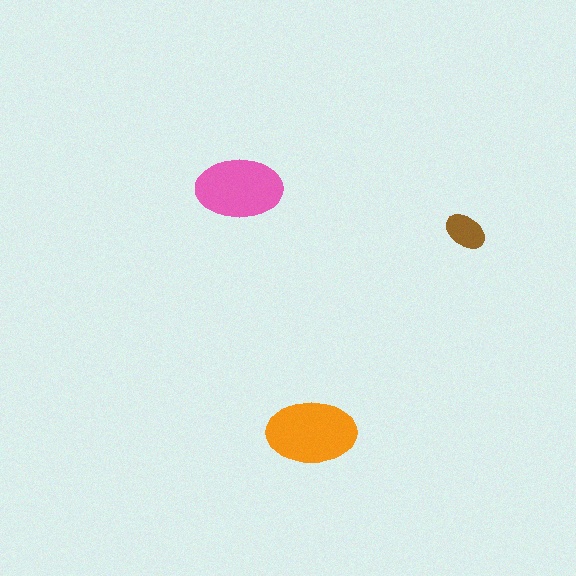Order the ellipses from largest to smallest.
the orange one, the pink one, the brown one.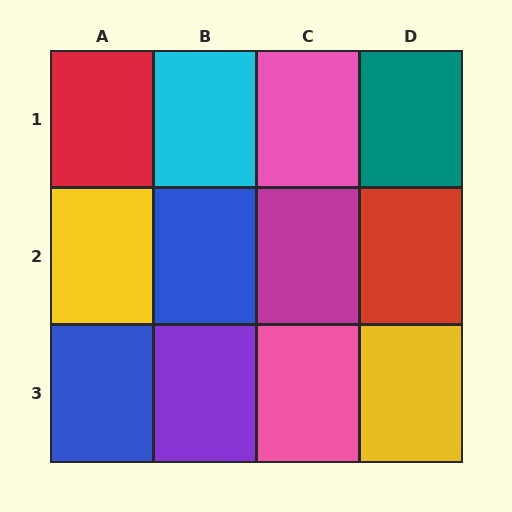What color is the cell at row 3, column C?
Pink.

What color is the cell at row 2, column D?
Red.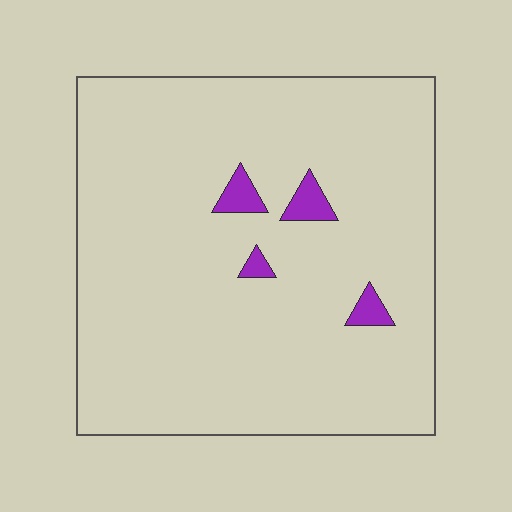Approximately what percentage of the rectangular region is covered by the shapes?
Approximately 5%.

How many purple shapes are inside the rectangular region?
4.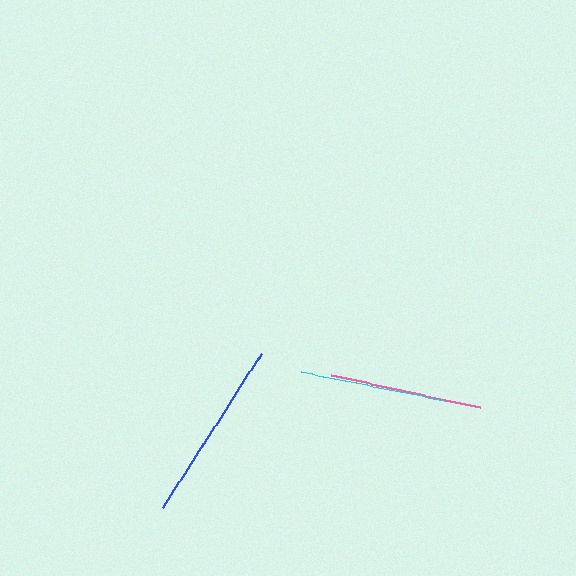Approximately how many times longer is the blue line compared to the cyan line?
The blue line is approximately 1.3 times the length of the cyan line.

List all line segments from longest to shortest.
From longest to shortest: blue, pink, cyan.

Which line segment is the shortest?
The cyan line is the shortest at approximately 145 pixels.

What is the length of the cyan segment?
The cyan segment is approximately 145 pixels long.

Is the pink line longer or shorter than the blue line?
The blue line is longer than the pink line.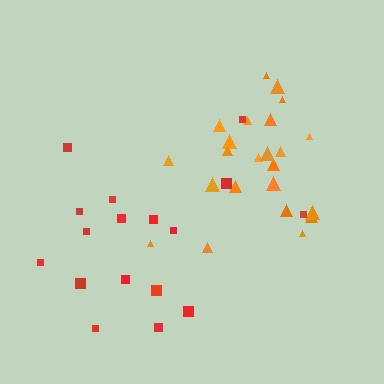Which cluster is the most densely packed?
Orange.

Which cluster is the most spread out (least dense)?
Red.